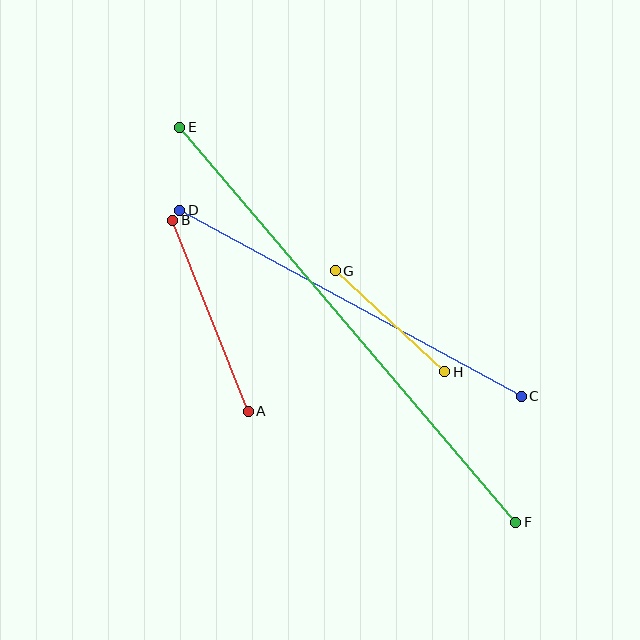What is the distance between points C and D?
The distance is approximately 389 pixels.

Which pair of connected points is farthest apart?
Points E and F are farthest apart.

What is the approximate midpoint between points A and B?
The midpoint is at approximately (210, 316) pixels.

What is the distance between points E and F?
The distance is approximately 519 pixels.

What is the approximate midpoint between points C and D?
The midpoint is at approximately (351, 303) pixels.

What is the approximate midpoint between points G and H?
The midpoint is at approximately (390, 321) pixels.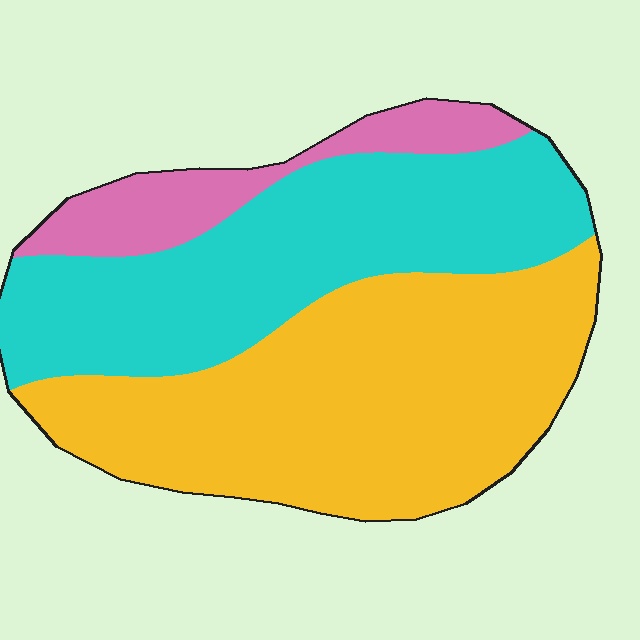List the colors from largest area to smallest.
From largest to smallest: yellow, cyan, pink.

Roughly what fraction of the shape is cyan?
Cyan takes up about three eighths (3/8) of the shape.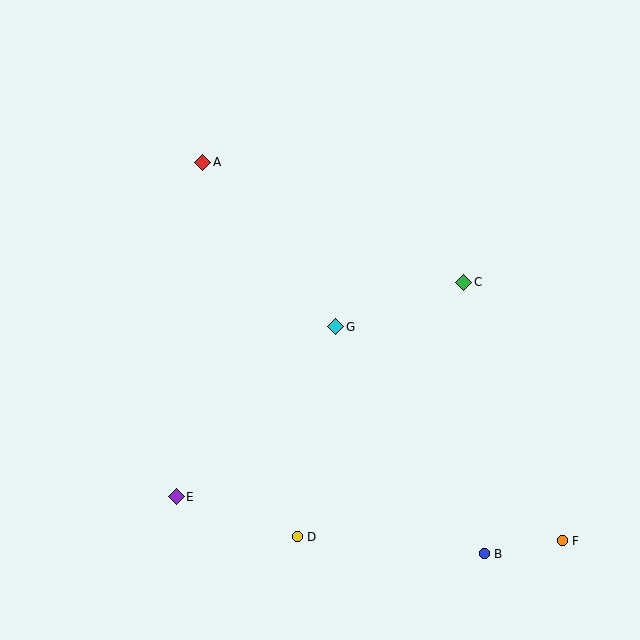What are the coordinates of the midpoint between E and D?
The midpoint between E and D is at (237, 517).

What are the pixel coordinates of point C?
Point C is at (464, 282).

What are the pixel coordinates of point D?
Point D is at (297, 537).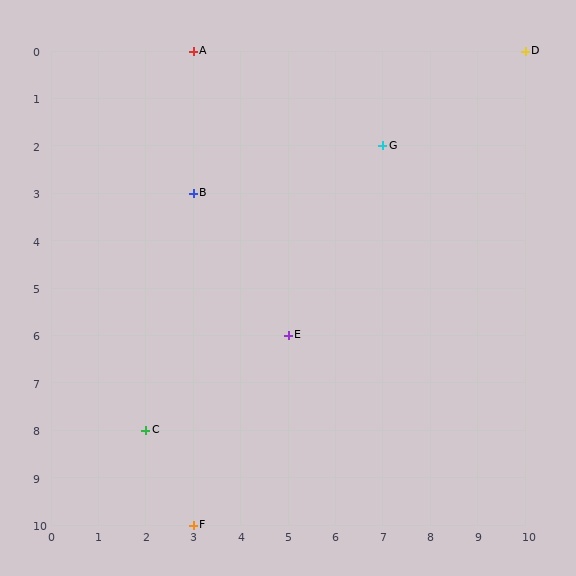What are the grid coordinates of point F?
Point F is at grid coordinates (3, 10).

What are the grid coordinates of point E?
Point E is at grid coordinates (5, 6).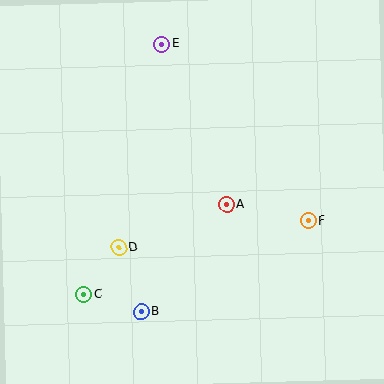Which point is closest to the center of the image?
Point A at (227, 204) is closest to the center.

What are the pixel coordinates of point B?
Point B is at (141, 312).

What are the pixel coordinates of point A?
Point A is at (227, 204).